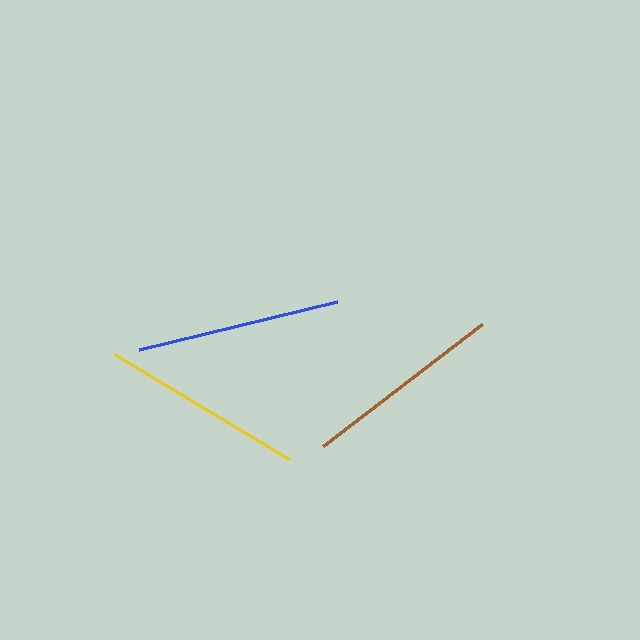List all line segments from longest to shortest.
From longest to shortest: yellow, blue, brown.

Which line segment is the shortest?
The brown line is the shortest at approximately 200 pixels.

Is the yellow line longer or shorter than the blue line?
The yellow line is longer than the blue line.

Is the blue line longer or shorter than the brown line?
The blue line is longer than the brown line.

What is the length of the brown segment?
The brown segment is approximately 200 pixels long.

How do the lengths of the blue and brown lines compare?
The blue and brown lines are approximately the same length.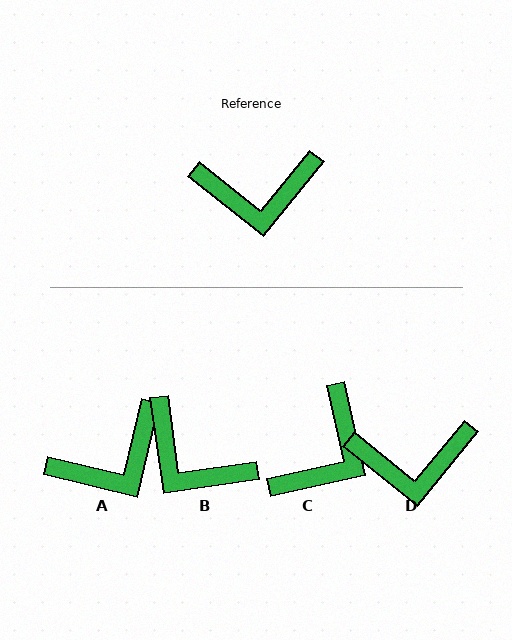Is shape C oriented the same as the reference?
No, it is off by about 51 degrees.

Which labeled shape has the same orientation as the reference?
D.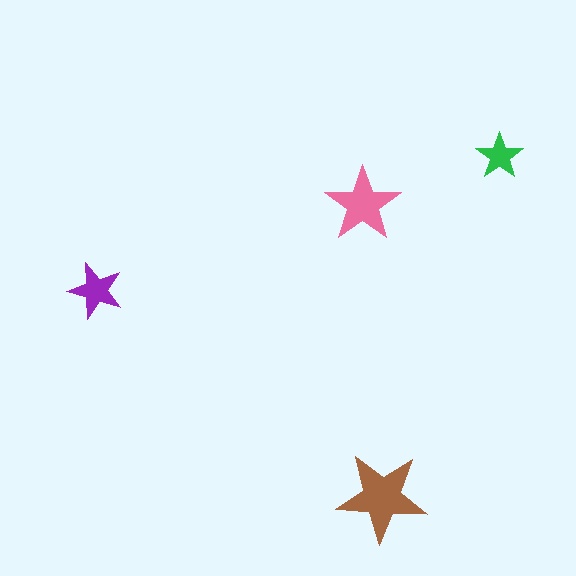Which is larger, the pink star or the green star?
The pink one.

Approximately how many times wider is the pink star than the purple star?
About 1.5 times wider.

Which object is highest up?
The green star is topmost.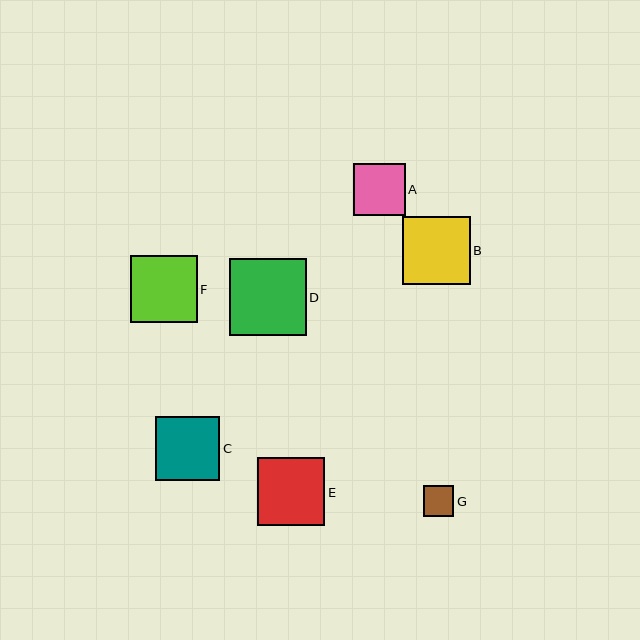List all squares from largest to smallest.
From largest to smallest: D, B, E, F, C, A, G.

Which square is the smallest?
Square G is the smallest with a size of approximately 31 pixels.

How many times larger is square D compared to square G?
Square D is approximately 2.5 times the size of square G.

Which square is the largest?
Square D is the largest with a size of approximately 76 pixels.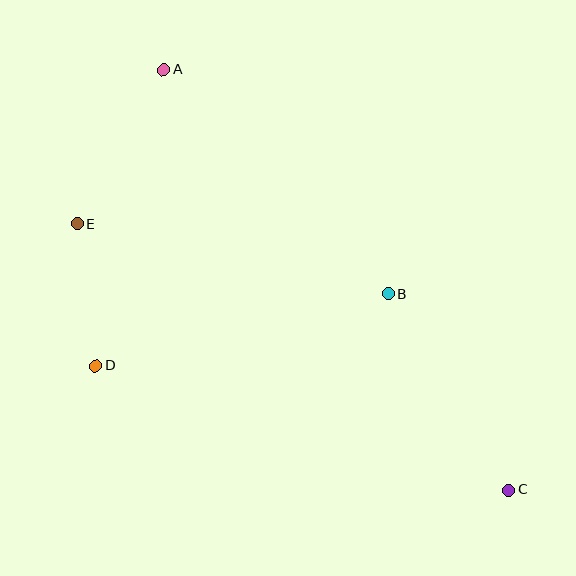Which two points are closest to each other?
Points D and E are closest to each other.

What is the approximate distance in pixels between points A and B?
The distance between A and B is approximately 318 pixels.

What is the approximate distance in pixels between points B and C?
The distance between B and C is approximately 230 pixels.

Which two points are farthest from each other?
Points A and C are farthest from each other.